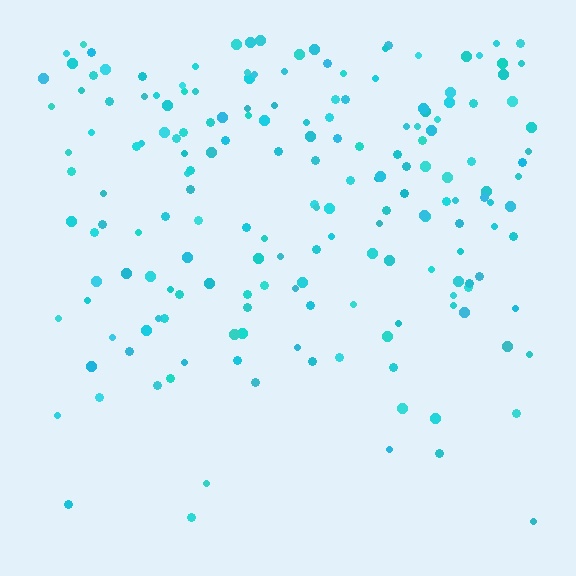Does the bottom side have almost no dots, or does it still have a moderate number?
Still a moderate number, just noticeably fewer than the top.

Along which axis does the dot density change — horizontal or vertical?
Vertical.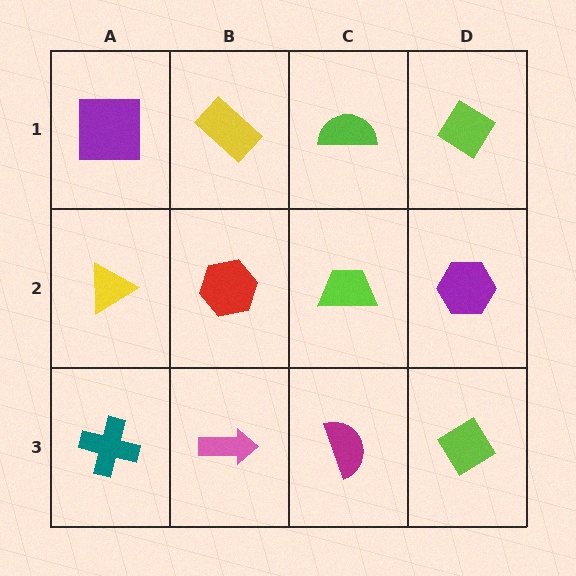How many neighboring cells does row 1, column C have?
3.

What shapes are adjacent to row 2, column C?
A lime semicircle (row 1, column C), a magenta semicircle (row 3, column C), a red hexagon (row 2, column B), a purple hexagon (row 2, column D).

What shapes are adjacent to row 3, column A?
A yellow triangle (row 2, column A), a pink arrow (row 3, column B).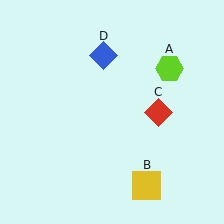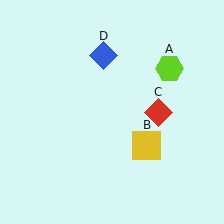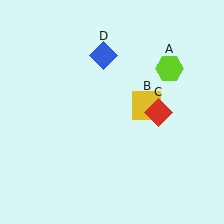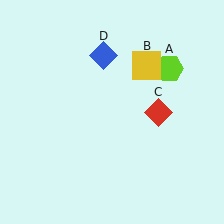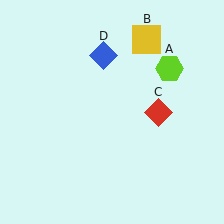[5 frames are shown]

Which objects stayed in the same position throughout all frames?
Lime hexagon (object A) and red diamond (object C) and blue diamond (object D) remained stationary.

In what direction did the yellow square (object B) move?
The yellow square (object B) moved up.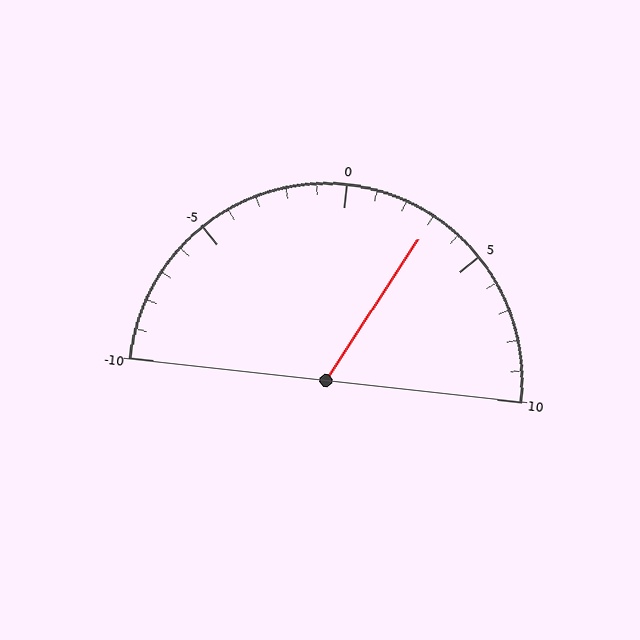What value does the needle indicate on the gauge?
The needle indicates approximately 3.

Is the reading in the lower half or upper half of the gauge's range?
The reading is in the upper half of the range (-10 to 10).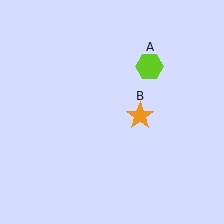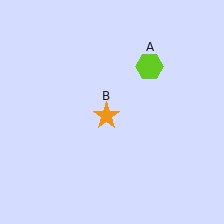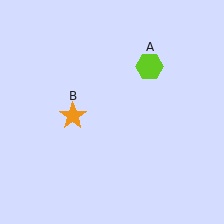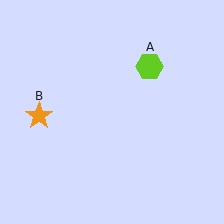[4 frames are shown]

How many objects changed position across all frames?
1 object changed position: orange star (object B).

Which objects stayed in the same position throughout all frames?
Lime hexagon (object A) remained stationary.